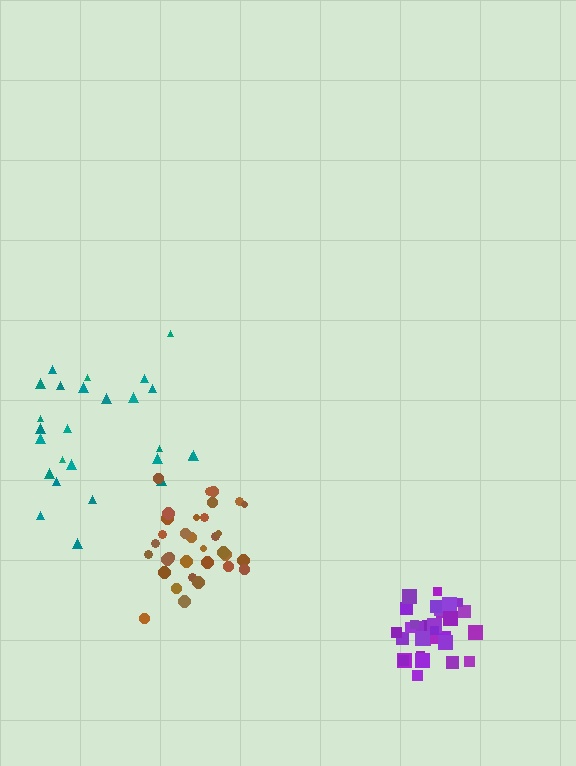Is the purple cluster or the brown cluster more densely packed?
Purple.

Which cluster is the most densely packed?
Purple.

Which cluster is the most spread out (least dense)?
Teal.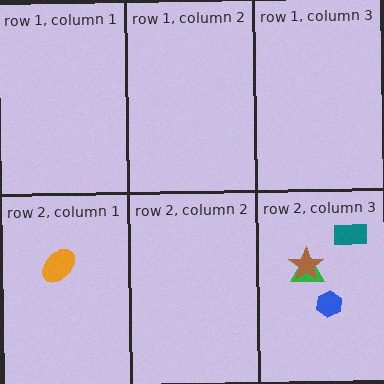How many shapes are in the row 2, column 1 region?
1.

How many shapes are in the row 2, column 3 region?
4.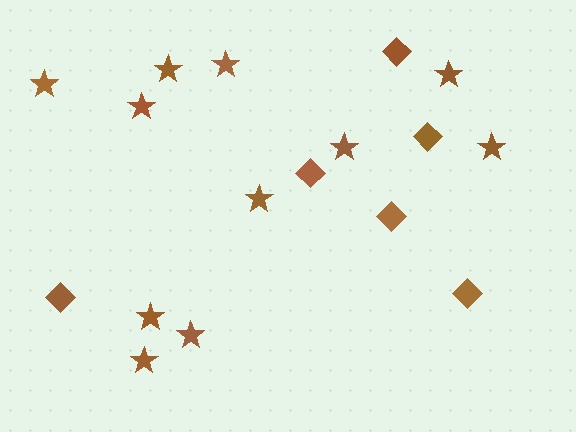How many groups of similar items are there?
There are 2 groups: one group of diamonds (6) and one group of stars (11).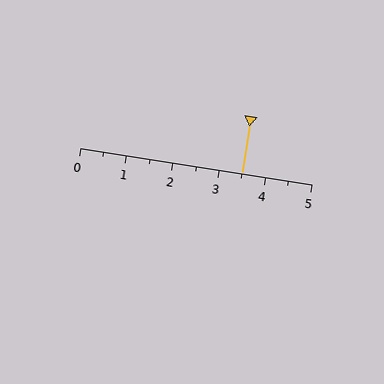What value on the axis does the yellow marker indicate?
The marker indicates approximately 3.5.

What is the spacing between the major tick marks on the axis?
The major ticks are spaced 1 apart.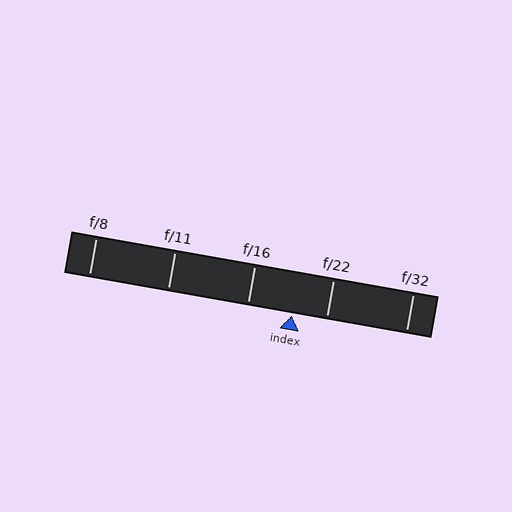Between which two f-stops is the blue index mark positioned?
The index mark is between f/16 and f/22.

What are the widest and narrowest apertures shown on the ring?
The widest aperture shown is f/8 and the narrowest is f/32.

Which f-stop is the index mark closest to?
The index mark is closest to f/22.